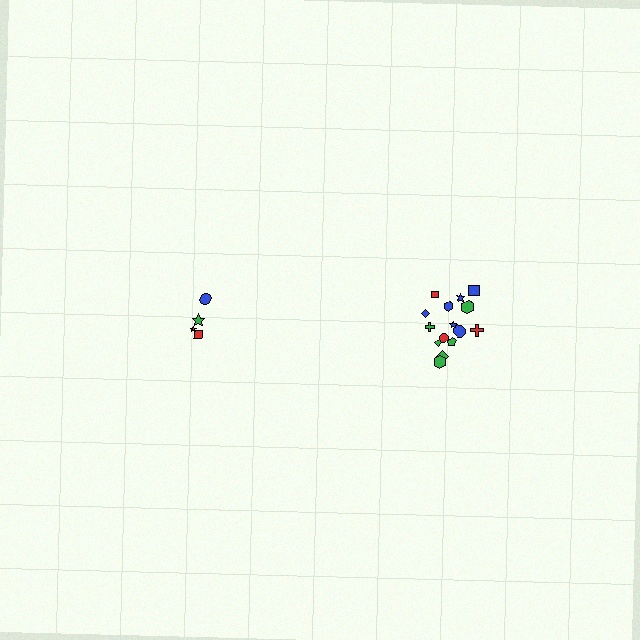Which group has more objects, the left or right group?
The right group.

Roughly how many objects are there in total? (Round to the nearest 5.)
Roughly 20 objects in total.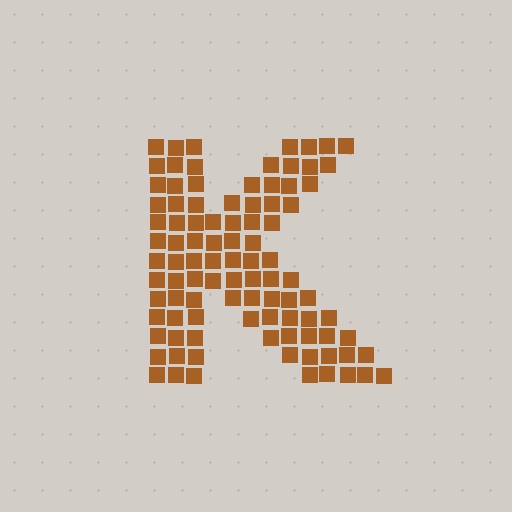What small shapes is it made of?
It is made of small squares.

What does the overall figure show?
The overall figure shows the letter K.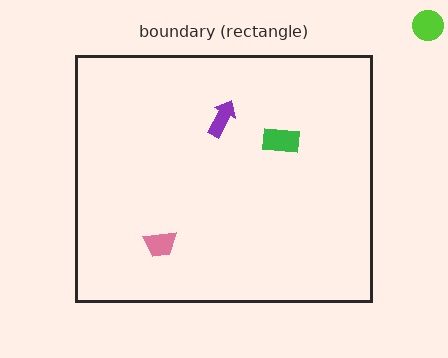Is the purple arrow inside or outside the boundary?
Inside.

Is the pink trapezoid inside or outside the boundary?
Inside.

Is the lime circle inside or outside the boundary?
Outside.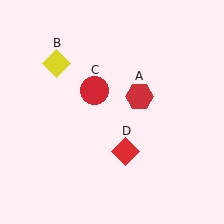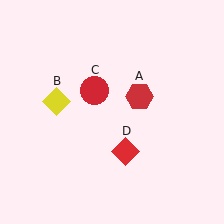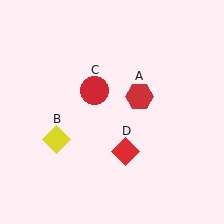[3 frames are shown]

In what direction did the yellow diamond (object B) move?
The yellow diamond (object B) moved down.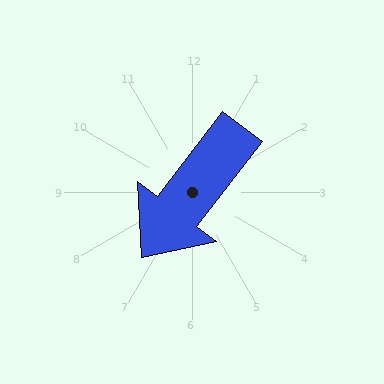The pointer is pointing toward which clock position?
Roughly 7 o'clock.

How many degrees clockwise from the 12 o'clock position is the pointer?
Approximately 217 degrees.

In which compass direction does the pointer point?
Southwest.